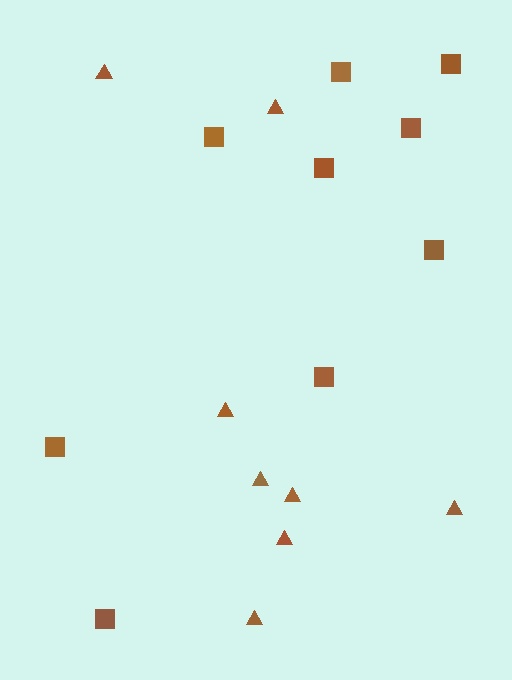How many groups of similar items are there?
There are 2 groups: one group of triangles (8) and one group of squares (9).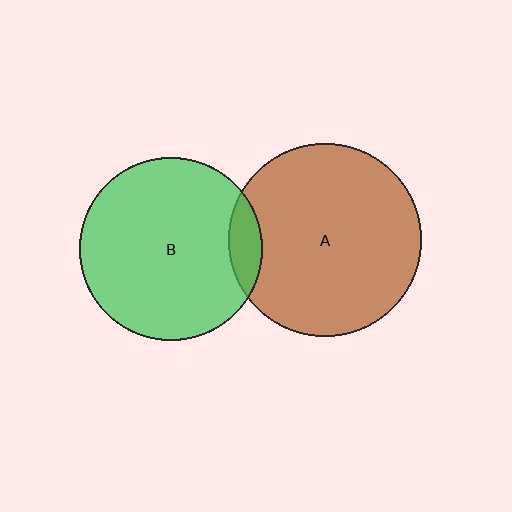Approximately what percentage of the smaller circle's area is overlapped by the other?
Approximately 10%.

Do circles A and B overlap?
Yes.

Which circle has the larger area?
Circle A (brown).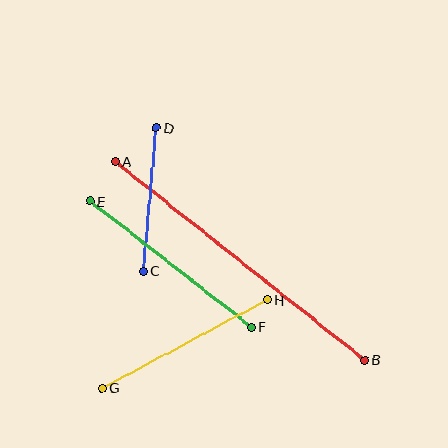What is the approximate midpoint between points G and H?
The midpoint is at approximately (185, 344) pixels.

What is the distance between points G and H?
The distance is approximately 187 pixels.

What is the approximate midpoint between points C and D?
The midpoint is at approximately (150, 200) pixels.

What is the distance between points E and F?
The distance is approximately 205 pixels.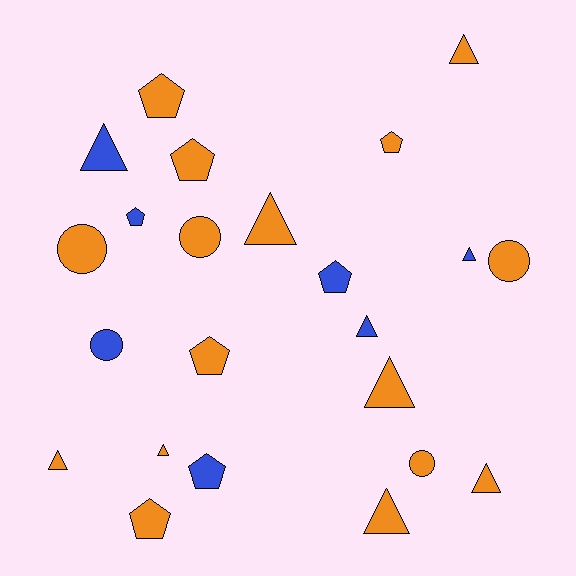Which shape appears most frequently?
Triangle, with 10 objects.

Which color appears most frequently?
Orange, with 16 objects.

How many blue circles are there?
There is 1 blue circle.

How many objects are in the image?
There are 23 objects.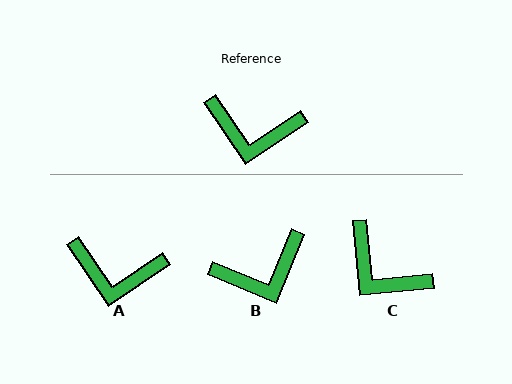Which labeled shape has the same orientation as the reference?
A.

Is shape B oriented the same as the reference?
No, it is off by about 34 degrees.